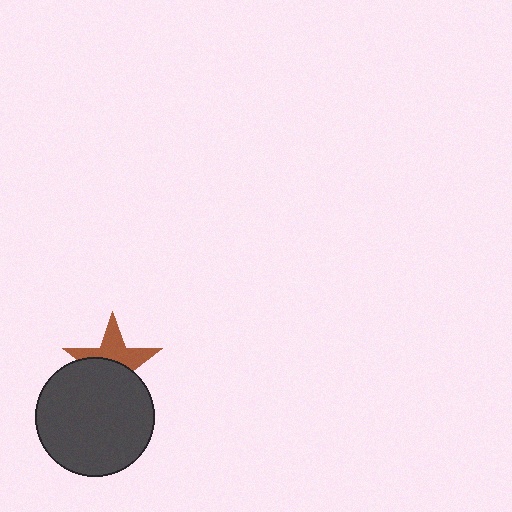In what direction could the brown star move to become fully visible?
The brown star could move up. That would shift it out from behind the dark gray circle entirely.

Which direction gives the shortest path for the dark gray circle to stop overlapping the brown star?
Moving down gives the shortest separation.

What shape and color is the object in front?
The object in front is a dark gray circle.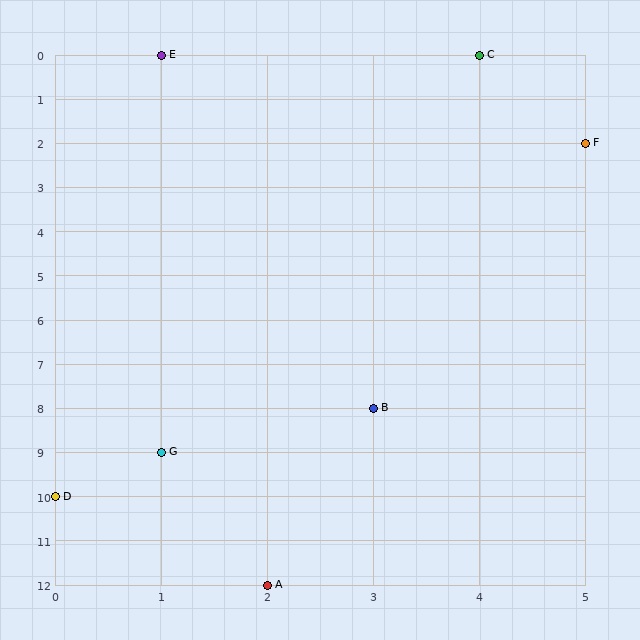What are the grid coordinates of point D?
Point D is at grid coordinates (0, 10).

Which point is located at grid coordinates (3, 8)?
Point B is at (3, 8).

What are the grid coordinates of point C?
Point C is at grid coordinates (4, 0).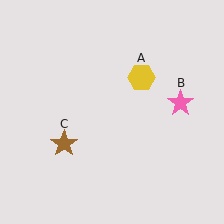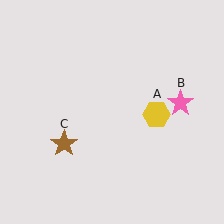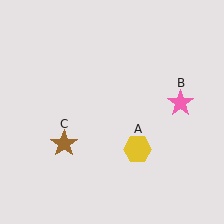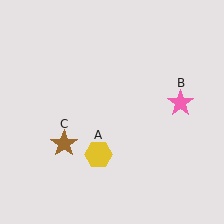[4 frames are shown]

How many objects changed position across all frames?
1 object changed position: yellow hexagon (object A).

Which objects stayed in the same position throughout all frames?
Pink star (object B) and brown star (object C) remained stationary.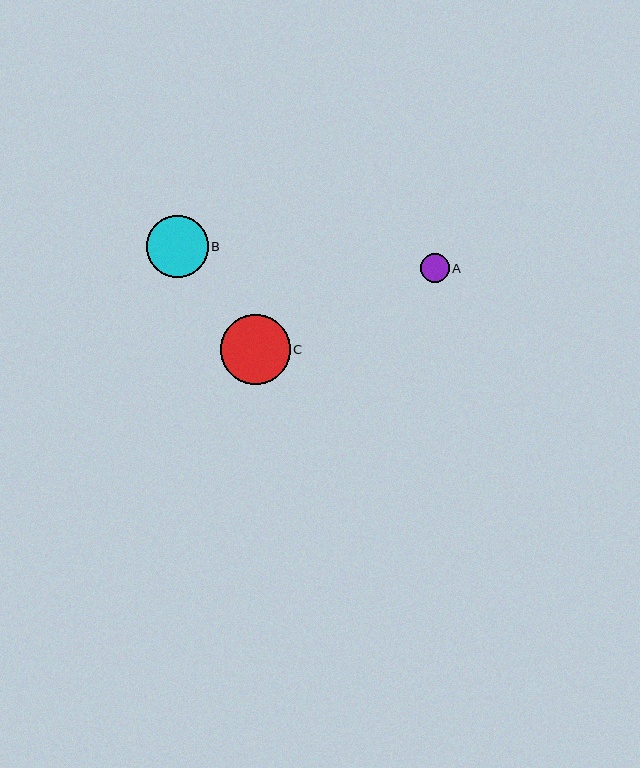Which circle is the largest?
Circle C is the largest with a size of approximately 69 pixels.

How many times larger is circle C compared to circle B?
Circle C is approximately 1.1 times the size of circle B.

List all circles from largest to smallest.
From largest to smallest: C, B, A.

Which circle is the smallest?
Circle A is the smallest with a size of approximately 29 pixels.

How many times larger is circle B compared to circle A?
Circle B is approximately 2.1 times the size of circle A.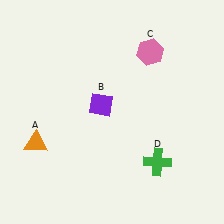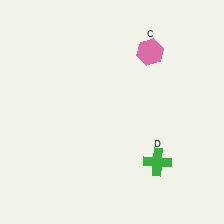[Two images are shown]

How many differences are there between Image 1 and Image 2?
There are 2 differences between the two images.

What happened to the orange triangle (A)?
The orange triangle (A) was removed in Image 2. It was in the bottom-left area of Image 1.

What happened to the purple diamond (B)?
The purple diamond (B) was removed in Image 2. It was in the top-left area of Image 1.